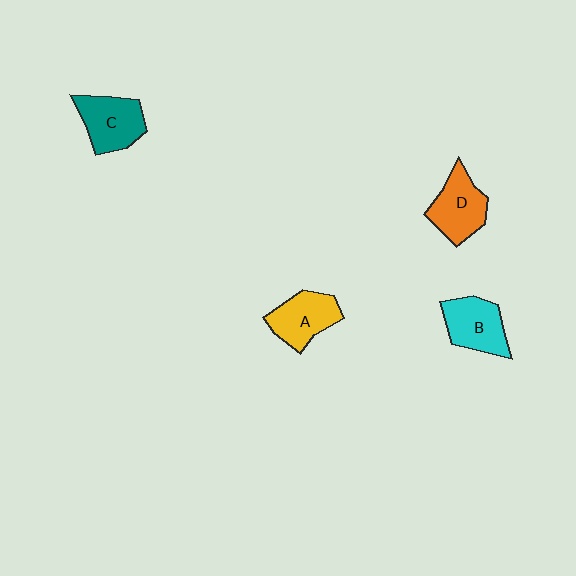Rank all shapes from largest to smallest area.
From largest to smallest: C (teal), D (orange), B (cyan), A (yellow).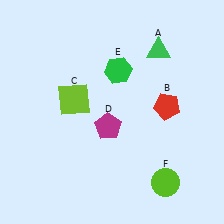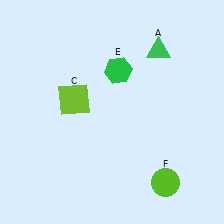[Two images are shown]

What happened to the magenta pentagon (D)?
The magenta pentagon (D) was removed in Image 2. It was in the bottom-left area of Image 1.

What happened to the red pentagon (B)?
The red pentagon (B) was removed in Image 2. It was in the top-right area of Image 1.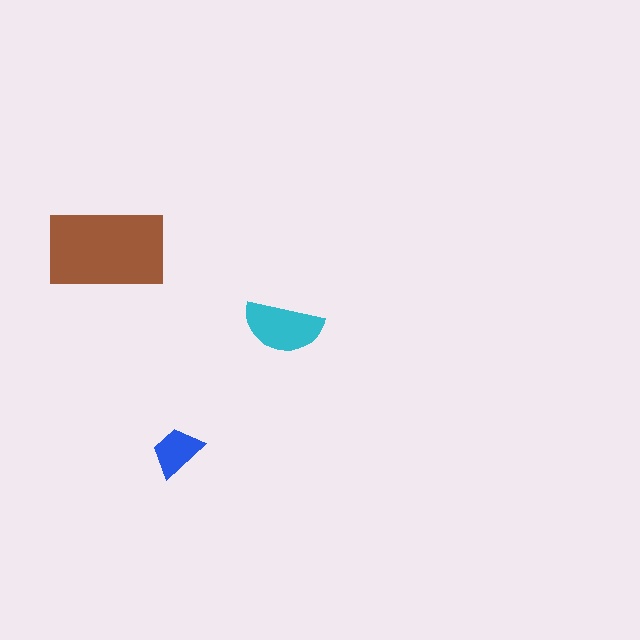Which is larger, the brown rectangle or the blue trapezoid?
The brown rectangle.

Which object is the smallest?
The blue trapezoid.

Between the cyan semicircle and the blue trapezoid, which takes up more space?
The cyan semicircle.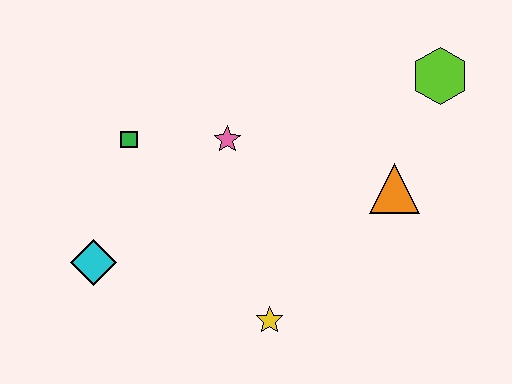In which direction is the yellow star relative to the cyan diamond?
The yellow star is to the right of the cyan diamond.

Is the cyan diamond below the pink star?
Yes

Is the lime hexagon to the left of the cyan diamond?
No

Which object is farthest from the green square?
The lime hexagon is farthest from the green square.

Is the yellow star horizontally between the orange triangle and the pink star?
Yes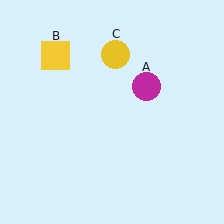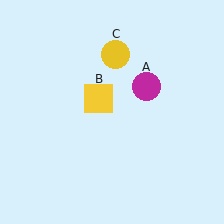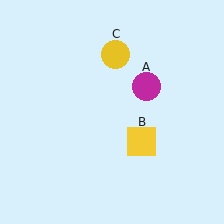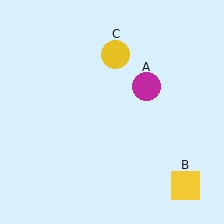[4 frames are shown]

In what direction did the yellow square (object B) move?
The yellow square (object B) moved down and to the right.